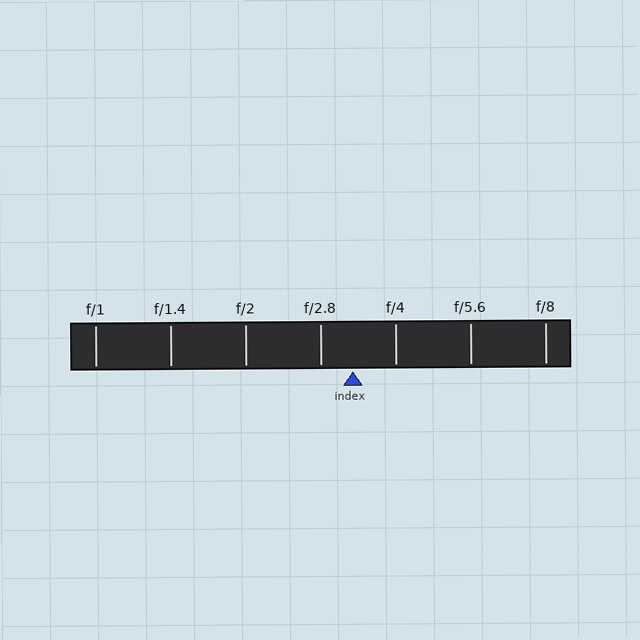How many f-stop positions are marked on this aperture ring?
There are 7 f-stop positions marked.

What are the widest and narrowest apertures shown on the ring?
The widest aperture shown is f/1 and the narrowest is f/8.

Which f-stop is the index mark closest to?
The index mark is closest to f/2.8.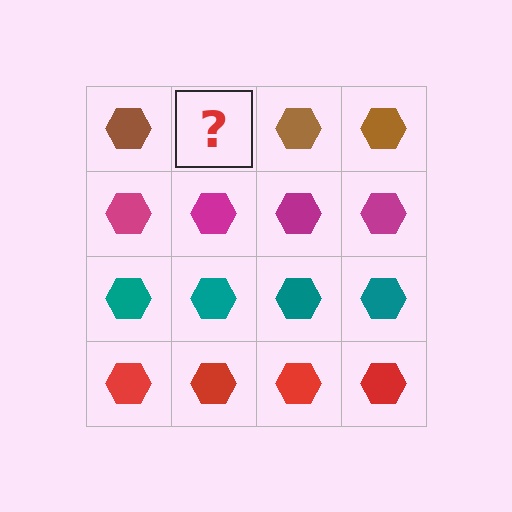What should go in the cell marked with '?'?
The missing cell should contain a brown hexagon.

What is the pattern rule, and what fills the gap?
The rule is that each row has a consistent color. The gap should be filled with a brown hexagon.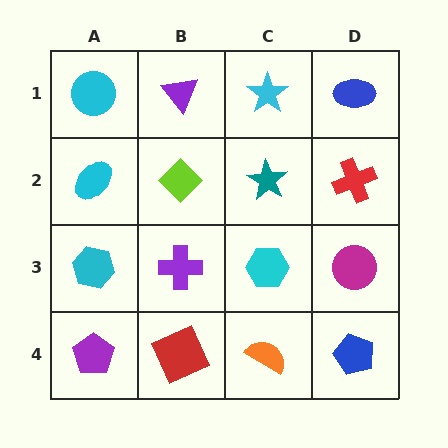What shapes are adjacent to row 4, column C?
A cyan hexagon (row 3, column C), a red square (row 4, column B), a blue pentagon (row 4, column D).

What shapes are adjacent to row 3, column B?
A lime diamond (row 2, column B), a red square (row 4, column B), a cyan hexagon (row 3, column A), a cyan hexagon (row 3, column C).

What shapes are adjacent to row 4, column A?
A cyan hexagon (row 3, column A), a red square (row 4, column B).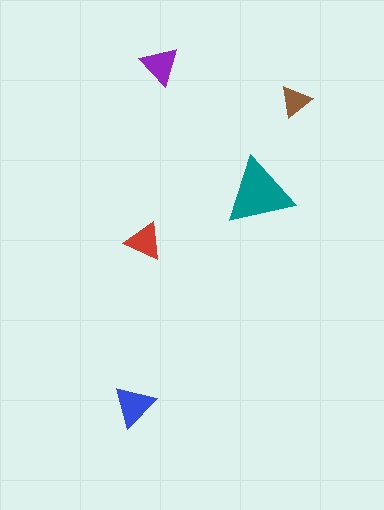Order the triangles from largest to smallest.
the teal one, the blue one, the purple one, the red one, the brown one.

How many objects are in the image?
There are 5 objects in the image.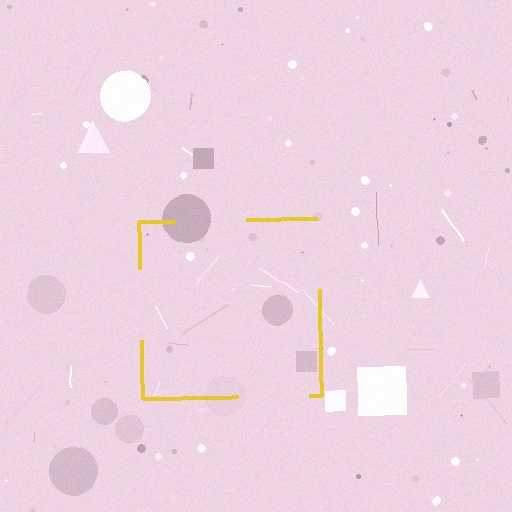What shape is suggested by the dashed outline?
The dashed outline suggests a square.